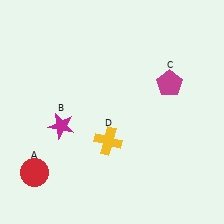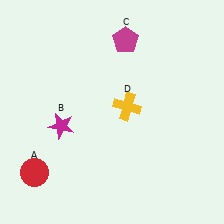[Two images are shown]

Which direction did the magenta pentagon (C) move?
The magenta pentagon (C) moved left.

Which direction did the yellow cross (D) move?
The yellow cross (D) moved up.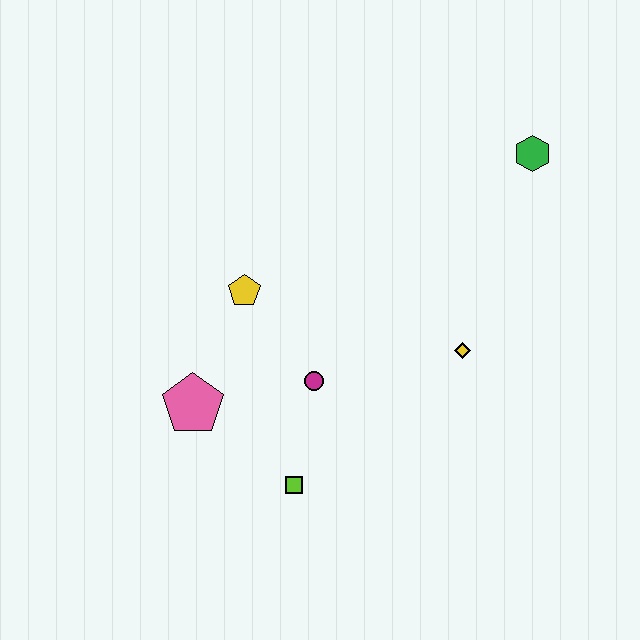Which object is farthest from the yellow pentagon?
The green hexagon is farthest from the yellow pentagon.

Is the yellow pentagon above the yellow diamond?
Yes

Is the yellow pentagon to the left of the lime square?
Yes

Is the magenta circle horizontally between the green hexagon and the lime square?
Yes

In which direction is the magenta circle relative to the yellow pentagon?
The magenta circle is below the yellow pentagon.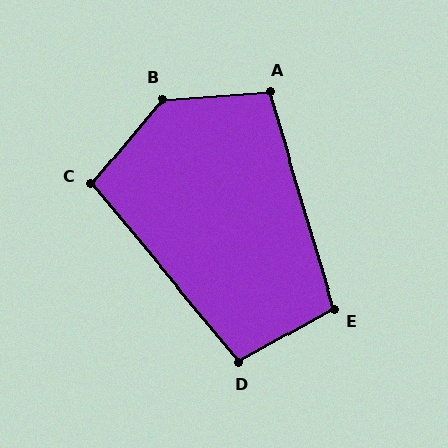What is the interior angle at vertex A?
Approximately 103 degrees (obtuse).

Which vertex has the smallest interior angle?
C, at approximately 100 degrees.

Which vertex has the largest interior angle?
B, at approximately 134 degrees.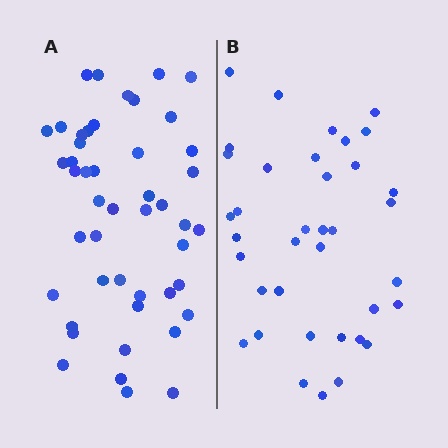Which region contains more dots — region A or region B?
Region A (the left region) has more dots.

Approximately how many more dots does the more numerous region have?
Region A has roughly 10 or so more dots than region B.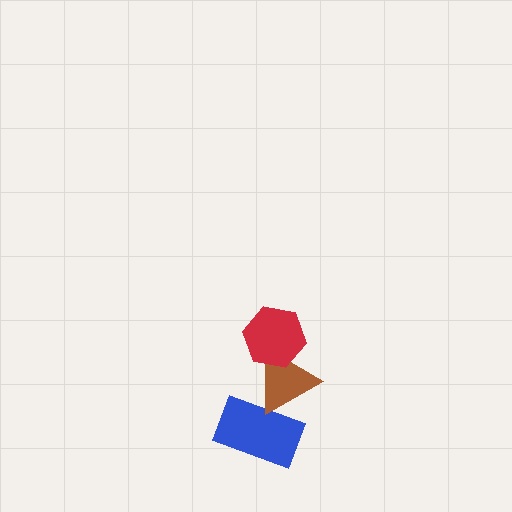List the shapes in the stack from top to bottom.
From top to bottom: the red hexagon, the brown triangle, the blue rectangle.